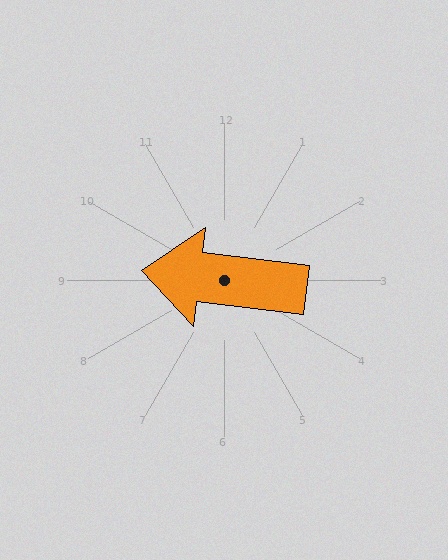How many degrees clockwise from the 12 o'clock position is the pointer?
Approximately 277 degrees.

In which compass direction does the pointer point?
West.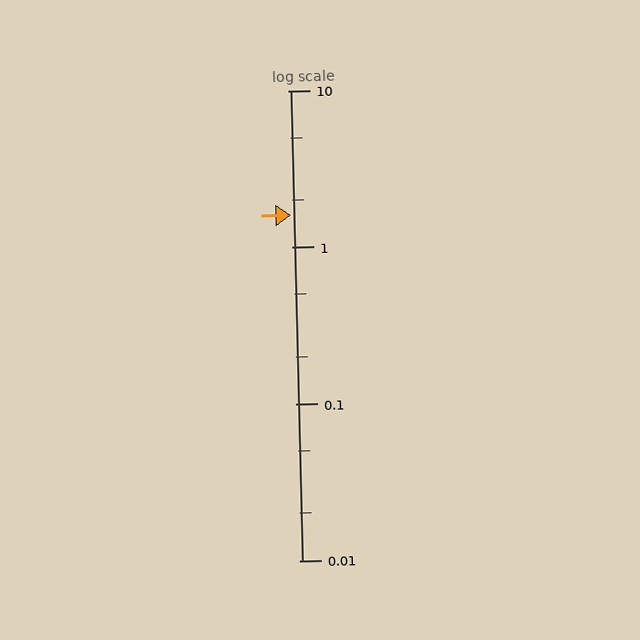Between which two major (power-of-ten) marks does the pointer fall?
The pointer is between 1 and 10.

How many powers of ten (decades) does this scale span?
The scale spans 3 decades, from 0.01 to 10.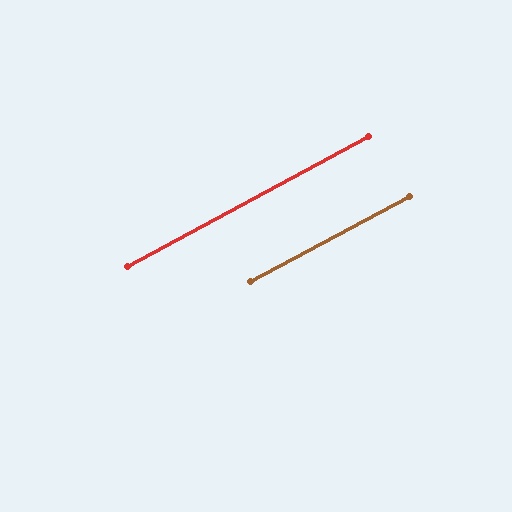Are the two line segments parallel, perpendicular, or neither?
Parallel — their directions differ by only 0.2°.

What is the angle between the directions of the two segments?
Approximately 0 degrees.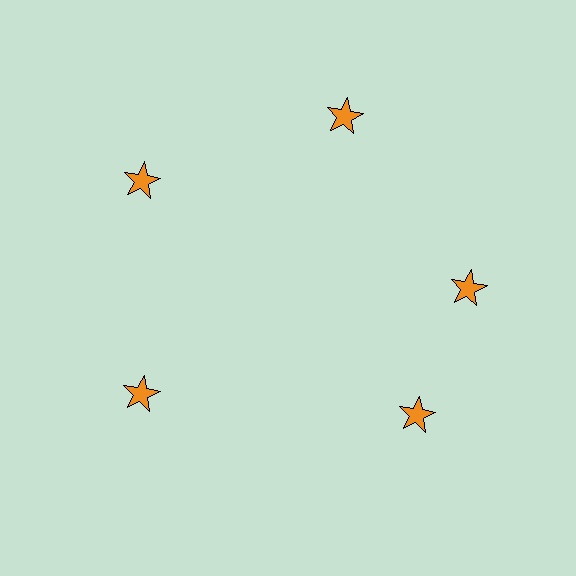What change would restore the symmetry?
The symmetry would be restored by rotating it back into even spacing with its neighbors so that all 5 stars sit at equal angles and equal distance from the center.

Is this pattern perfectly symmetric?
No. The 5 orange stars are arranged in a ring, but one element near the 5 o'clock position is rotated out of alignment along the ring, breaking the 5-fold rotational symmetry.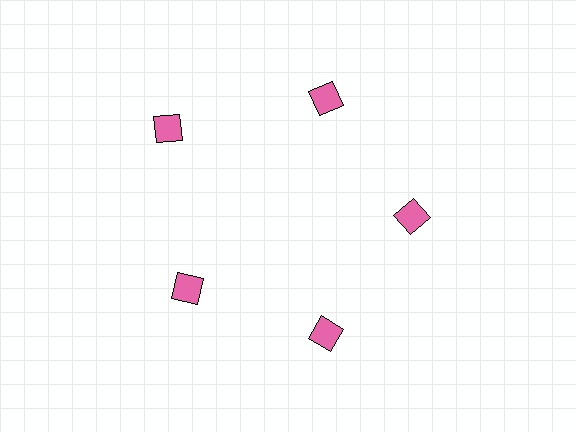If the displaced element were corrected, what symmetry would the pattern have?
It would have 5-fold rotational symmetry — the pattern would map onto itself every 72 degrees.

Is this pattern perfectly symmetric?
No. The 5 pink squares are arranged in a ring, but one element near the 10 o'clock position is pushed outward from the center, breaking the 5-fold rotational symmetry.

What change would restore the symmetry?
The symmetry would be restored by moving it inward, back onto the ring so that all 5 squares sit at equal angles and equal distance from the center.